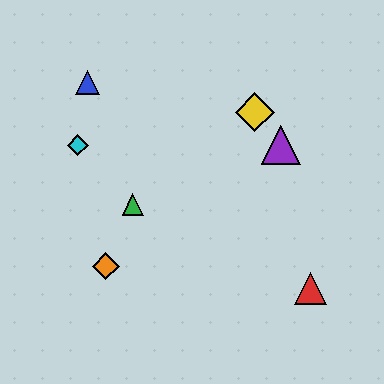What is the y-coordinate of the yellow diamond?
The yellow diamond is at y≈112.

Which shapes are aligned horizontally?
The purple triangle, the cyan diamond are aligned horizontally.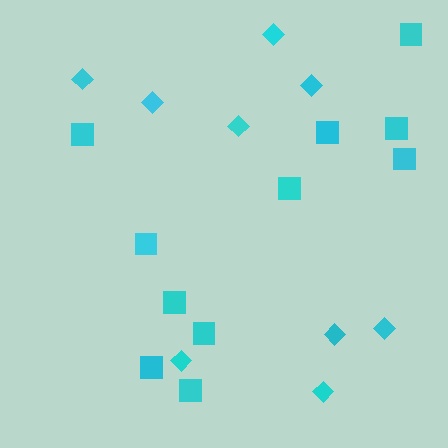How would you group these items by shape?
There are 2 groups: one group of squares (11) and one group of diamonds (9).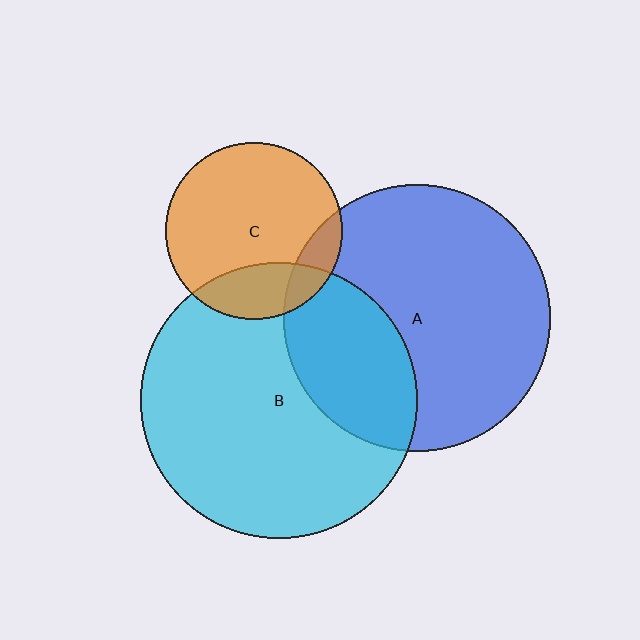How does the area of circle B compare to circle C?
Approximately 2.4 times.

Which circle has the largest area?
Circle B (cyan).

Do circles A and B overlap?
Yes.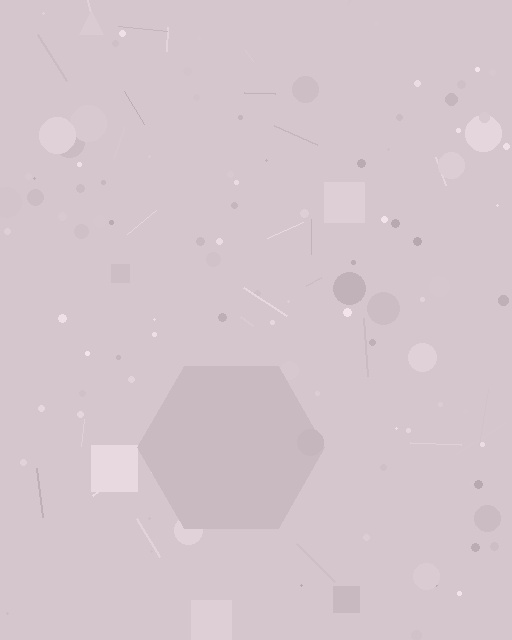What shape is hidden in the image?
A hexagon is hidden in the image.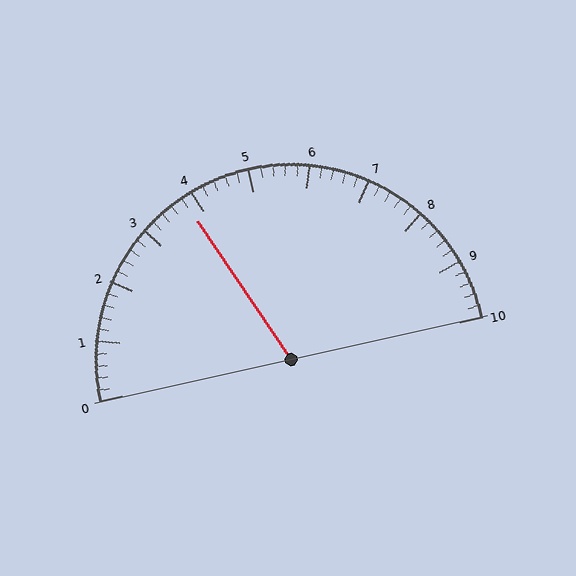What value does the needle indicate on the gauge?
The needle indicates approximately 3.8.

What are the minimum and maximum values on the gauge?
The gauge ranges from 0 to 10.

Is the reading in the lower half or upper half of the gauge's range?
The reading is in the lower half of the range (0 to 10).